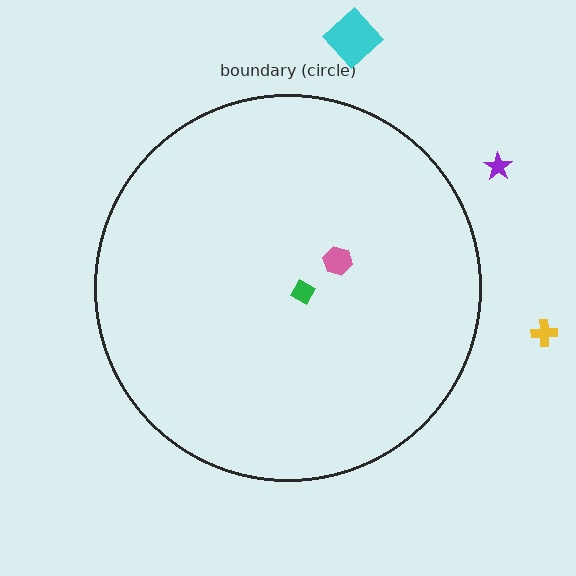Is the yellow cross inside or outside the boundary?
Outside.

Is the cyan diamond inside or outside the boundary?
Outside.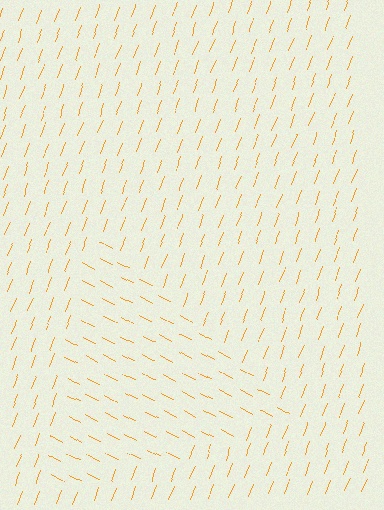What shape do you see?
I see a triangle.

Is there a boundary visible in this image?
Yes, there is a texture boundary formed by a change in line orientation.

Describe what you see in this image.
The image is filled with small orange line segments. A triangle region in the image has lines oriented differently from the surrounding lines, creating a visible texture boundary.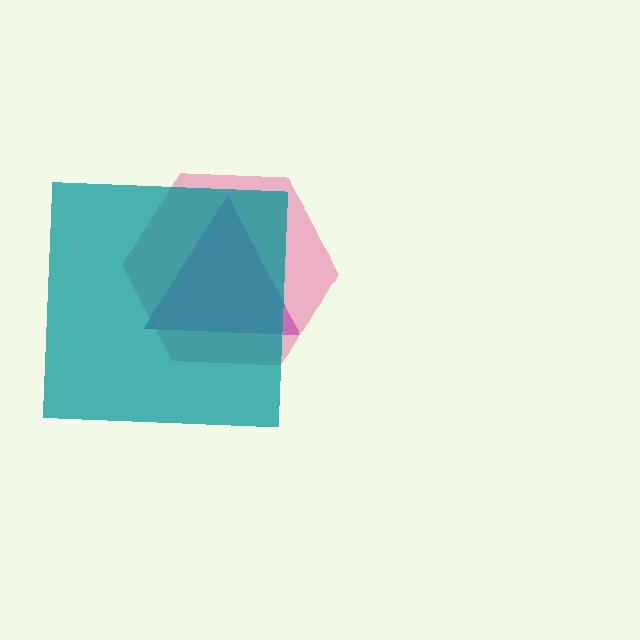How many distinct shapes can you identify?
There are 3 distinct shapes: a purple triangle, a pink hexagon, a teal square.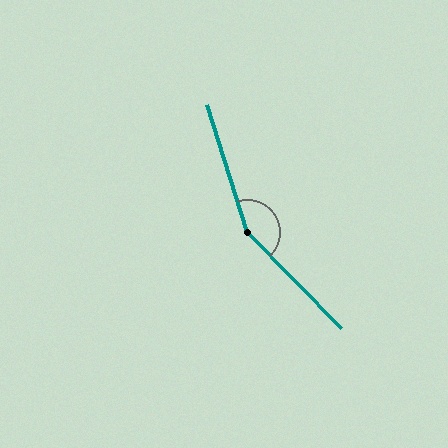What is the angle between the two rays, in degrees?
Approximately 153 degrees.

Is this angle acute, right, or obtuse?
It is obtuse.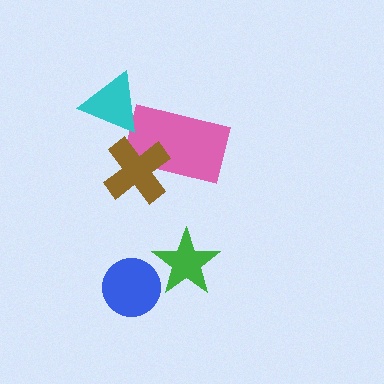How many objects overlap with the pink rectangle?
1 object overlaps with the pink rectangle.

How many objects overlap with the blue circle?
0 objects overlap with the blue circle.